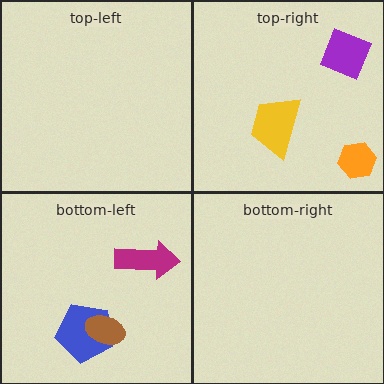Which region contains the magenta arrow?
The bottom-left region.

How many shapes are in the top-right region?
3.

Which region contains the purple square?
The top-right region.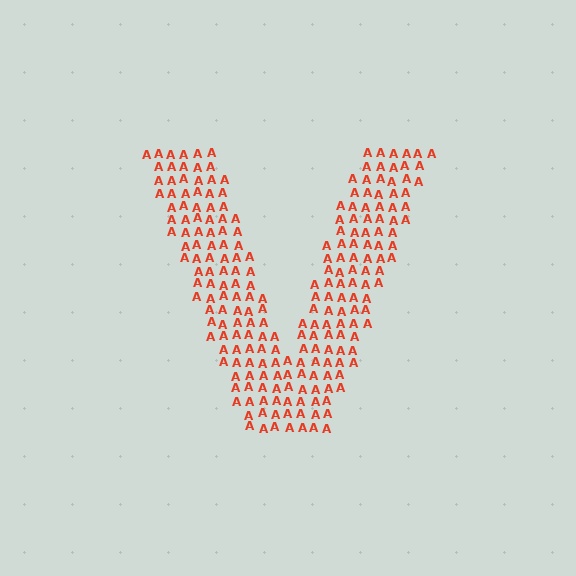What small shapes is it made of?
It is made of small letter A's.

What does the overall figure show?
The overall figure shows the letter V.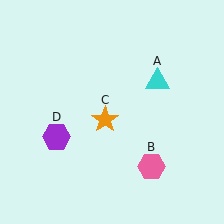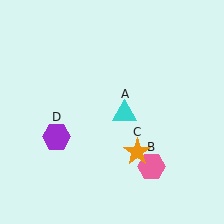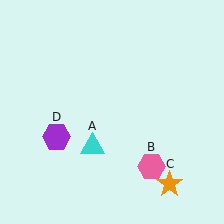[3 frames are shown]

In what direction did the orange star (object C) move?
The orange star (object C) moved down and to the right.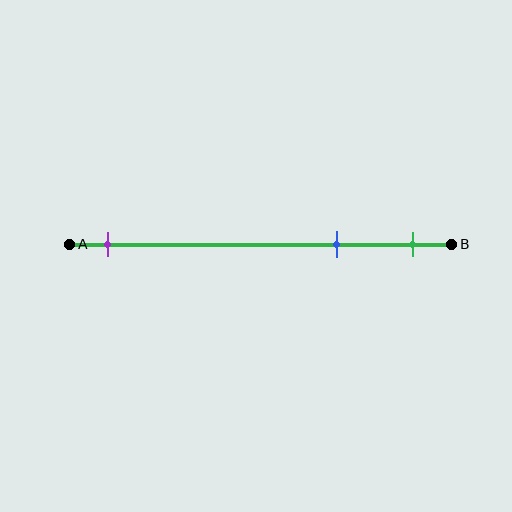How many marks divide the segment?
There are 3 marks dividing the segment.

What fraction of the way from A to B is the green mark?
The green mark is approximately 90% (0.9) of the way from A to B.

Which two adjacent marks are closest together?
The blue and green marks are the closest adjacent pair.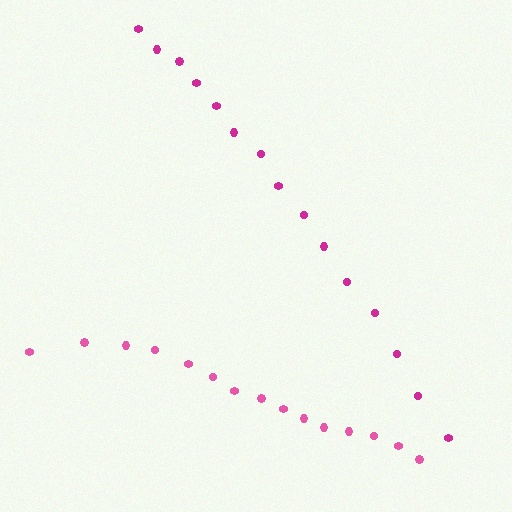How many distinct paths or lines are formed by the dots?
There are 2 distinct paths.